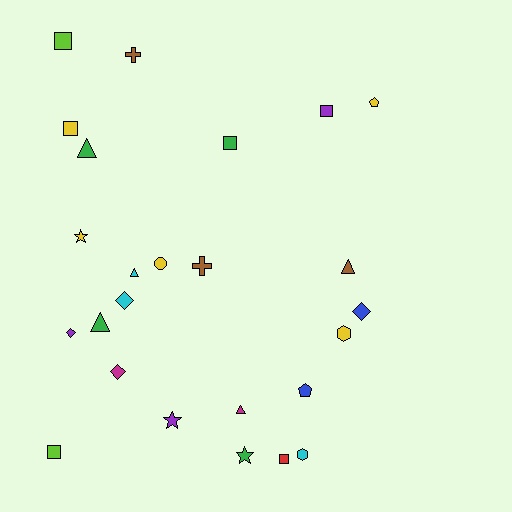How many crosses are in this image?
There are 2 crosses.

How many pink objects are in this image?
There are no pink objects.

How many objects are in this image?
There are 25 objects.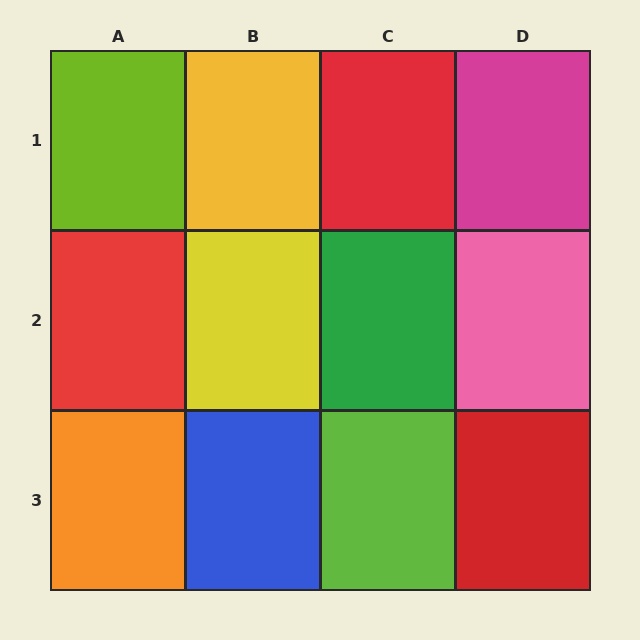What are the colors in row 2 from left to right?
Red, yellow, green, pink.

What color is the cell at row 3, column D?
Red.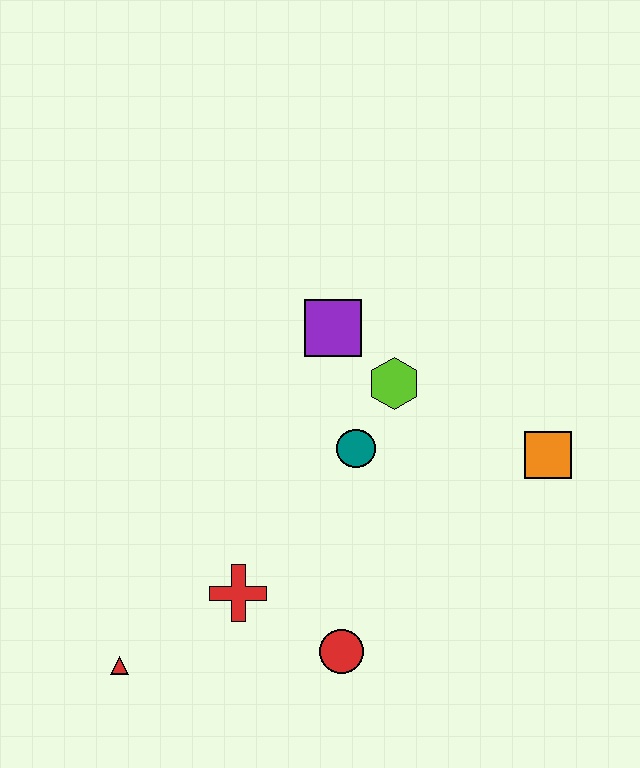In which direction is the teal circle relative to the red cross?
The teal circle is above the red cross.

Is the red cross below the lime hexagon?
Yes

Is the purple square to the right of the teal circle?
No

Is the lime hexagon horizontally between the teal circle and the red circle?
No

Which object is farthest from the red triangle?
The orange square is farthest from the red triangle.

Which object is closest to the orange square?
The lime hexagon is closest to the orange square.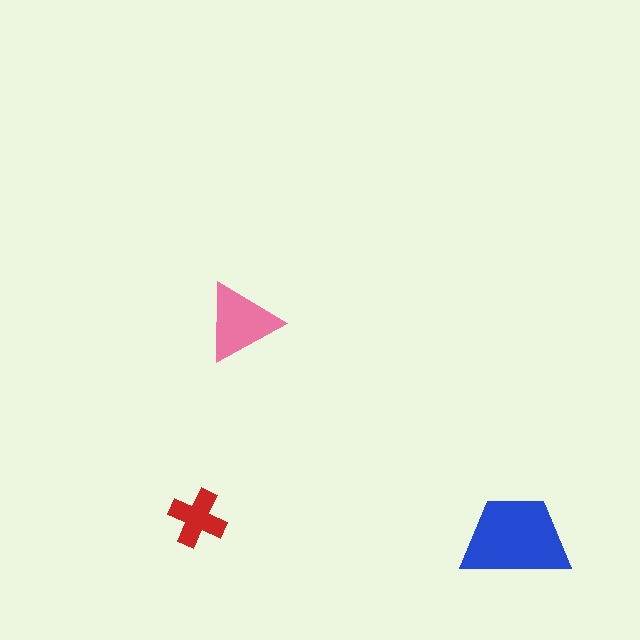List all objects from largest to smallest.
The blue trapezoid, the pink triangle, the red cross.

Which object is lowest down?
The blue trapezoid is bottommost.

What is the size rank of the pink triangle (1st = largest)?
2nd.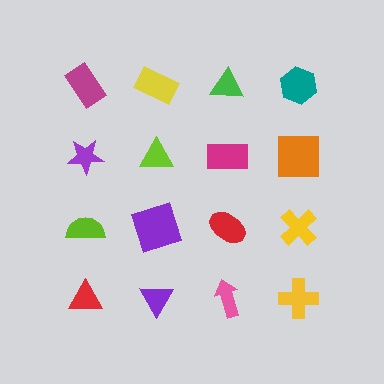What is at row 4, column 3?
A pink arrow.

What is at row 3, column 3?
A red ellipse.